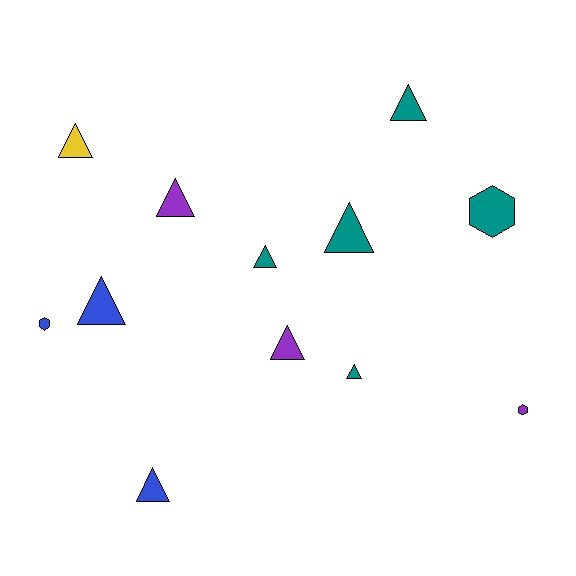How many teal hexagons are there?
There is 1 teal hexagon.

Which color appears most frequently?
Teal, with 5 objects.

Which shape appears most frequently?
Triangle, with 9 objects.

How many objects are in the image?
There are 12 objects.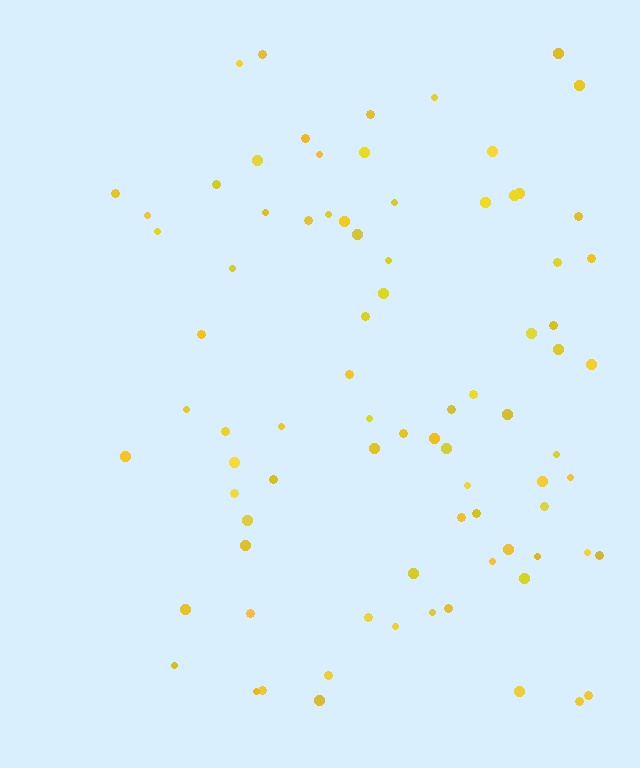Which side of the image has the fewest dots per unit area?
The left.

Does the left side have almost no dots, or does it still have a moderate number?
Still a moderate number, just noticeably fewer than the right.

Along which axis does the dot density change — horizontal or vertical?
Horizontal.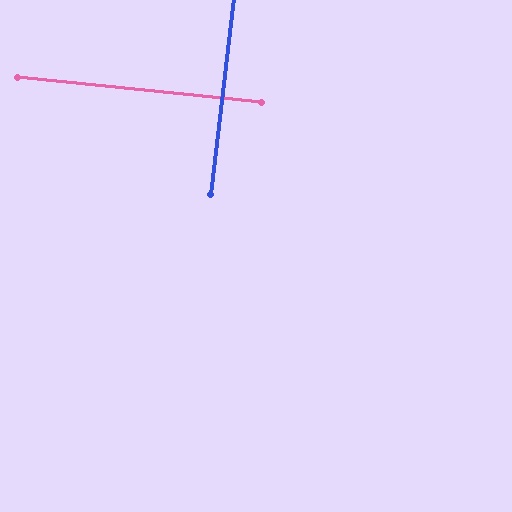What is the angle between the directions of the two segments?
Approximately 89 degrees.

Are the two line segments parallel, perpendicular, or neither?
Perpendicular — they meet at approximately 89°.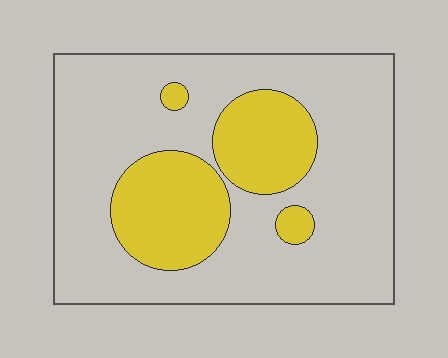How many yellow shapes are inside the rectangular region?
4.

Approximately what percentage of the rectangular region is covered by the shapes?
Approximately 25%.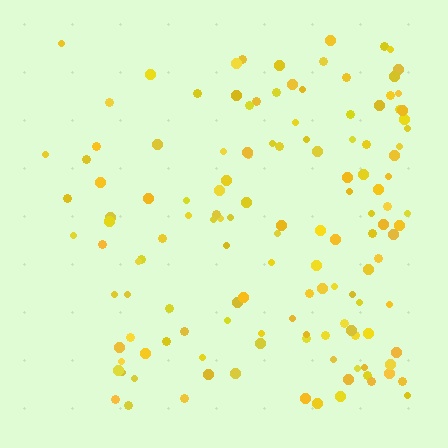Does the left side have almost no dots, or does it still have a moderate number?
Still a moderate number, just noticeably fewer than the right.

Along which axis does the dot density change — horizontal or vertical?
Horizontal.